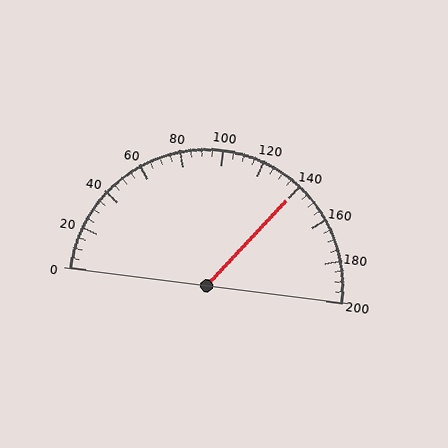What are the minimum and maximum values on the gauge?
The gauge ranges from 0 to 200.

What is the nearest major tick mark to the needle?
The nearest major tick mark is 140.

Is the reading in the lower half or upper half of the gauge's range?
The reading is in the upper half of the range (0 to 200).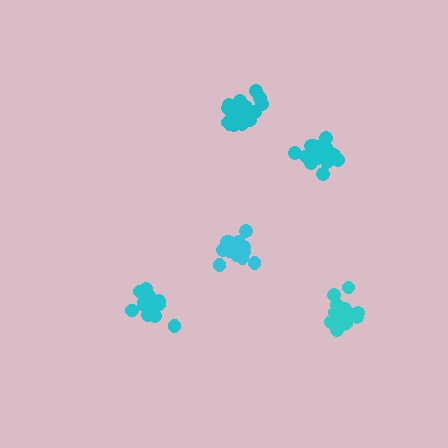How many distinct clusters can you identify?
There are 5 distinct clusters.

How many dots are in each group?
Group 1: 19 dots, Group 2: 17 dots, Group 3: 17 dots, Group 4: 21 dots, Group 5: 20 dots (94 total).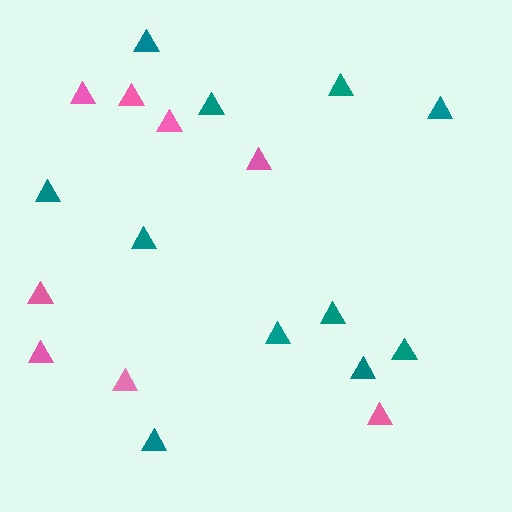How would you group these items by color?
There are 2 groups: one group of teal triangles (11) and one group of pink triangles (8).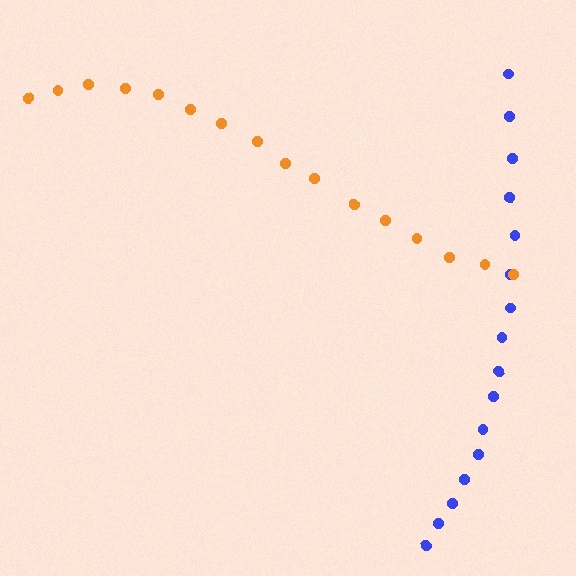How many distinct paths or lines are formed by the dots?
There are 2 distinct paths.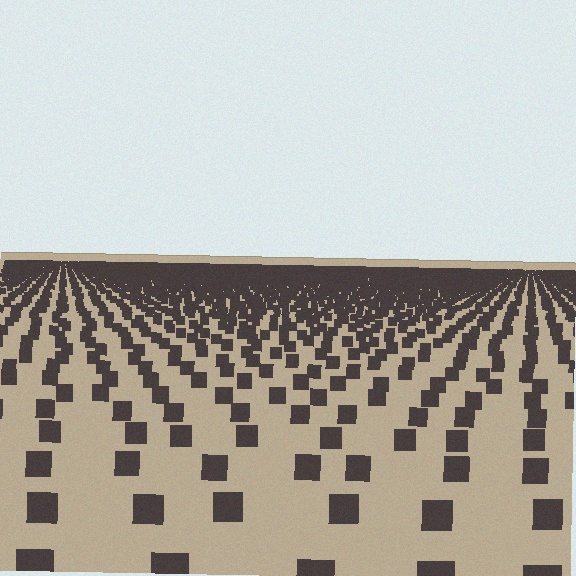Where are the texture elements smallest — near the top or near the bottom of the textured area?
Near the top.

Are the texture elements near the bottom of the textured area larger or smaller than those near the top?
Larger. Near the bottom, elements are closer to the viewer and appear at a bigger on-screen size.